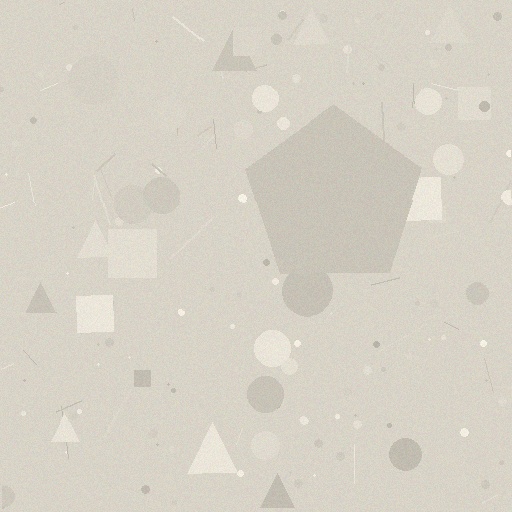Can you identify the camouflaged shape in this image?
The camouflaged shape is a pentagon.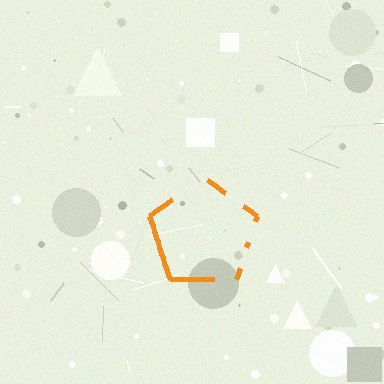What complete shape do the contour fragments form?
The contour fragments form a pentagon.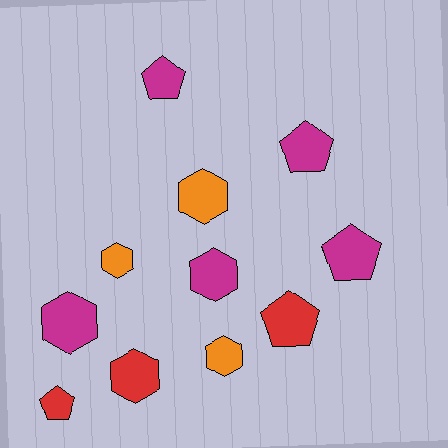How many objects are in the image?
There are 11 objects.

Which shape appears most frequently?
Hexagon, with 6 objects.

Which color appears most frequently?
Magenta, with 5 objects.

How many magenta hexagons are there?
There are 2 magenta hexagons.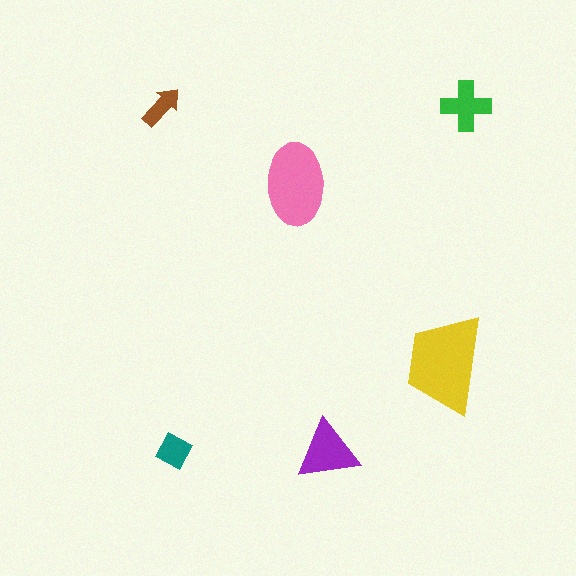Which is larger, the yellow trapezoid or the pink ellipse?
The yellow trapezoid.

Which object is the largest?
The yellow trapezoid.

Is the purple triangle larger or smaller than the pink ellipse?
Smaller.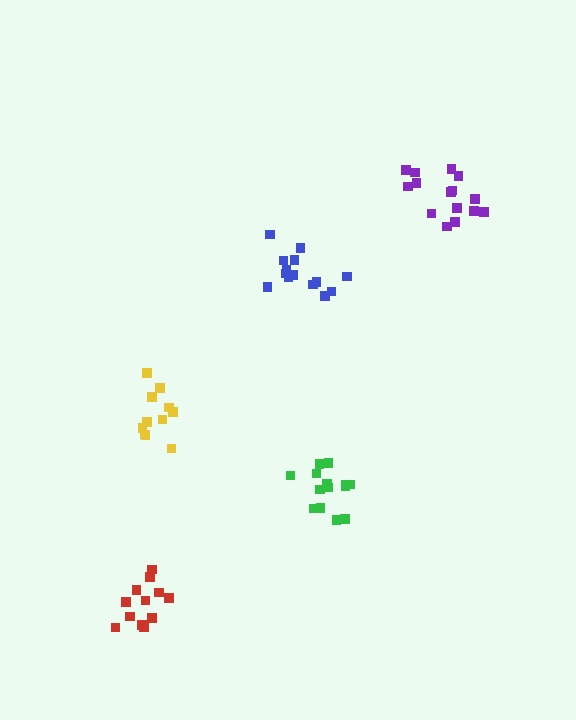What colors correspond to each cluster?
The clusters are colored: green, purple, red, yellow, blue.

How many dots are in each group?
Group 1: 14 dots, Group 2: 16 dots, Group 3: 12 dots, Group 4: 11 dots, Group 5: 14 dots (67 total).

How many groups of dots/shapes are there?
There are 5 groups.